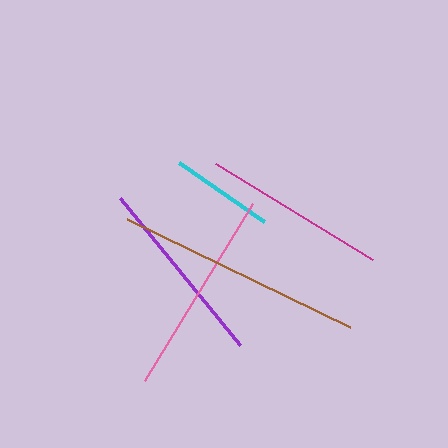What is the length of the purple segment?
The purple segment is approximately 190 pixels long.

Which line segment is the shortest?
The cyan line is the shortest at approximately 103 pixels.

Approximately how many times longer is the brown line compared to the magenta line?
The brown line is approximately 1.3 times the length of the magenta line.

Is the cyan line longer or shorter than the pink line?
The pink line is longer than the cyan line.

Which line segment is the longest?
The brown line is the longest at approximately 247 pixels.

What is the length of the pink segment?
The pink segment is approximately 207 pixels long.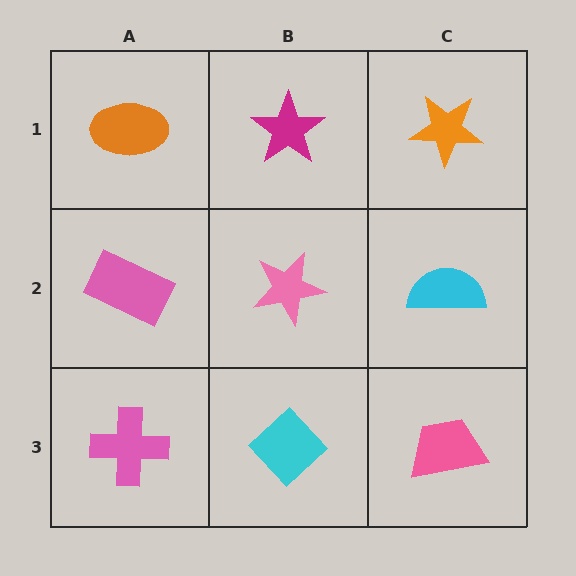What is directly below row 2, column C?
A pink trapezoid.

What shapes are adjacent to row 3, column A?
A pink rectangle (row 2, column A), a cyan diamond (row 3, column B).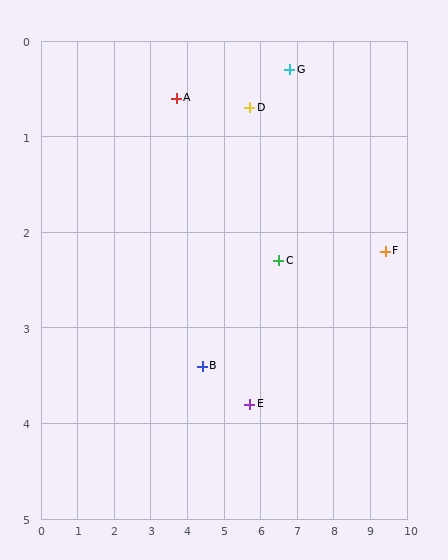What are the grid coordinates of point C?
Point C is at approximately (6.5, 2.3).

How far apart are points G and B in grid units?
Points G and B are about 3.9 grid units apart.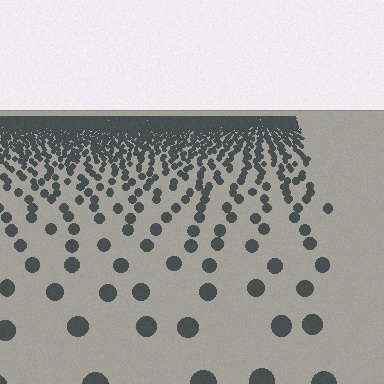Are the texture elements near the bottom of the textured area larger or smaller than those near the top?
Larger. Near the bottom, elements are closer to the viewer and appear at a bigger on-screen size.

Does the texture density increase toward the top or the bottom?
Density increases toward the top.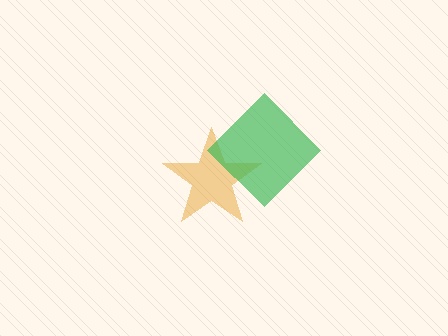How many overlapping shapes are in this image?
There are 2 overlapping shapes in the image.